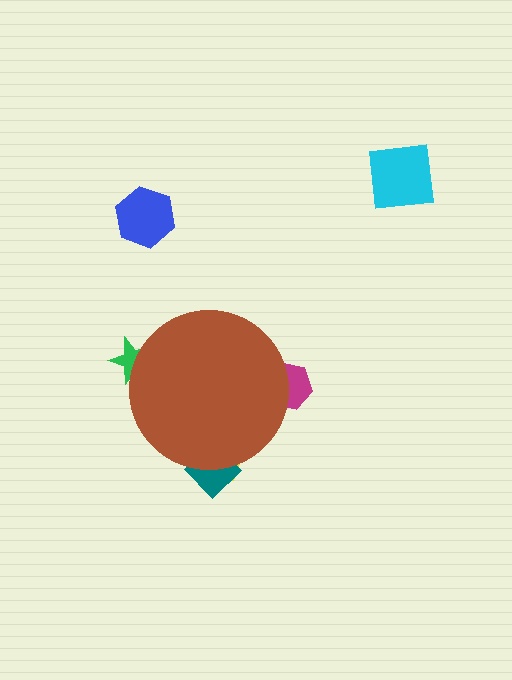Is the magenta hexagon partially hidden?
Yes, the magenta hexagon is partially hidden behind the brown circle.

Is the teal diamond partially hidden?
Yes, the teal diamond is partially hidden behind the brown circle.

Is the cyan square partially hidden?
No, the cyan square is fully visible.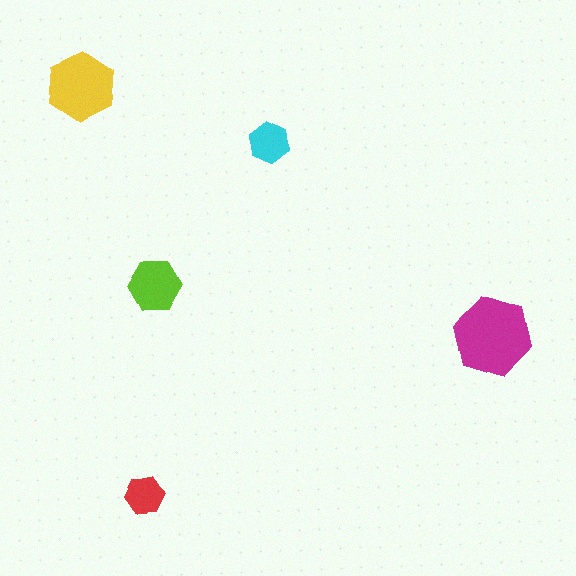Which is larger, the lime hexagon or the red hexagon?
The lime one.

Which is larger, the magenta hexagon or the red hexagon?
The magenta one.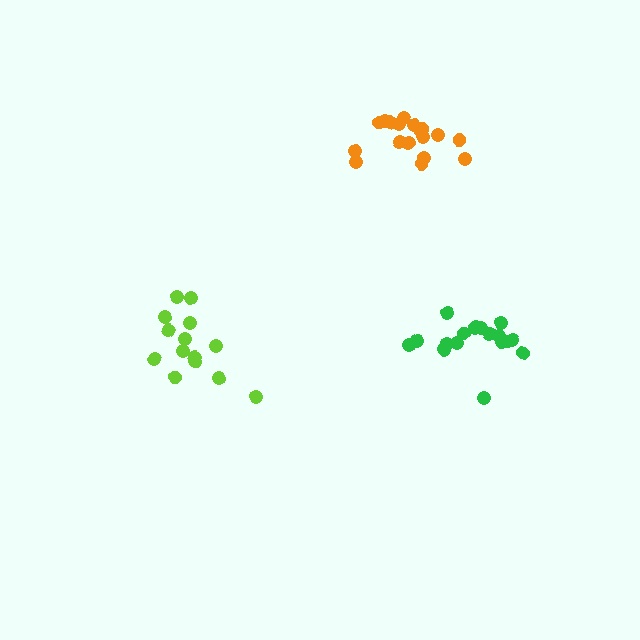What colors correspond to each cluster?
The clusters are colored: lime, green, orange.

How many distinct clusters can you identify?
There are 3 distinct clusters.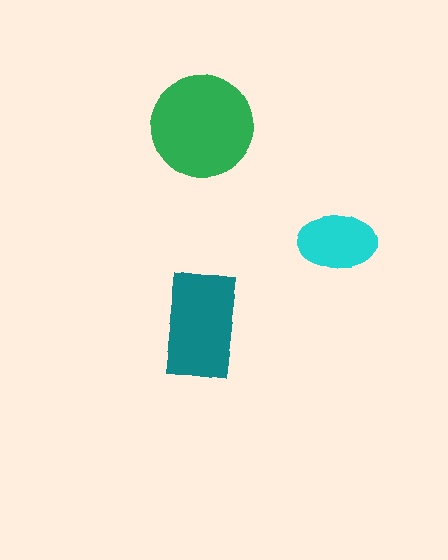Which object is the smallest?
The cyan ellipse.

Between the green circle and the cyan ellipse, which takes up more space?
The green circle.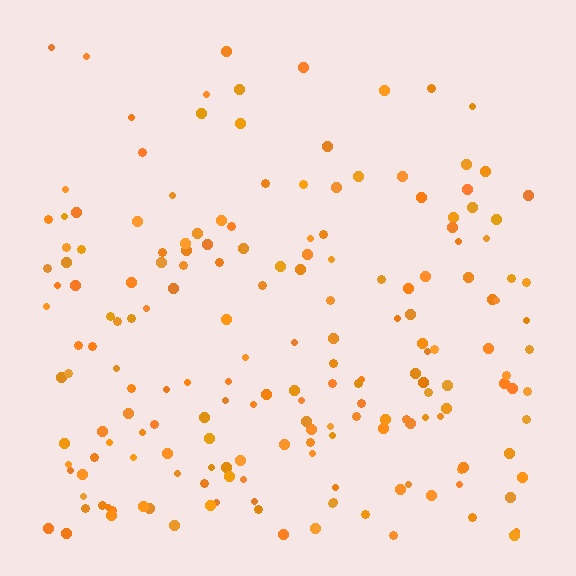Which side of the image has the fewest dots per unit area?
The top.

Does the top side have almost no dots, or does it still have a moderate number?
Still a moderate number, just noticeably fewer than the bottom.